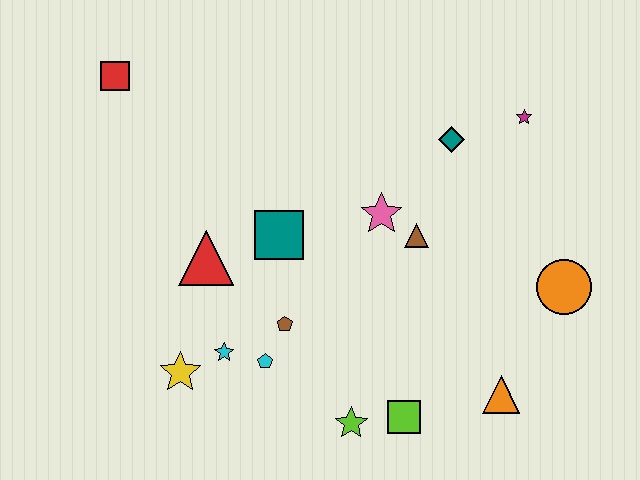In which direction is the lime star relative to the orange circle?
The lime star is to the left of the orange circle.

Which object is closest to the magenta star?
The teal diamond is closest to the magenta star.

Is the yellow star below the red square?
Yes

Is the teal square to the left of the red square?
No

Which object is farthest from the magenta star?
The yellow star is farthest from the magenta star.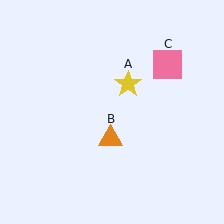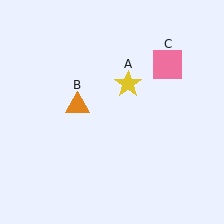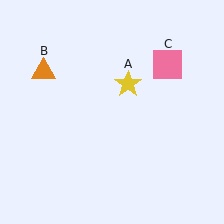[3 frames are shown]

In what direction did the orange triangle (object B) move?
The orange triangle (object B) moved up and to the left.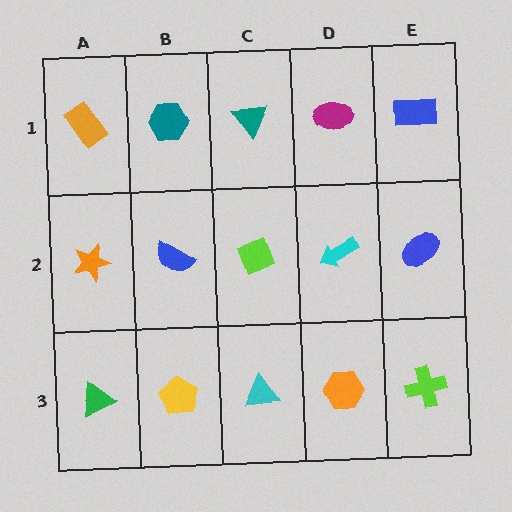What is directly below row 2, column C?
A cyan triangle.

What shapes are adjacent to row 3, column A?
An orange star (row 2, column A), a yellow pentagon (row 3, column B).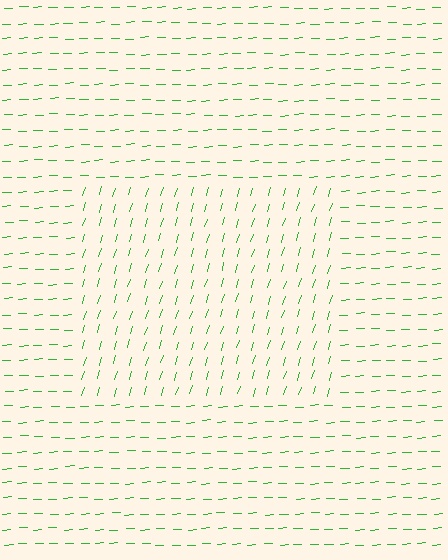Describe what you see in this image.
The image is filled with small green line segments. A rectangle region in the image has lines oriented differently from the surrounding lines, creating a visible texture boundary.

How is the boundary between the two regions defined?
The boundary is defined purely by a change in line orientation (approximately 70 degrees difference). All lines are the same color and thickness.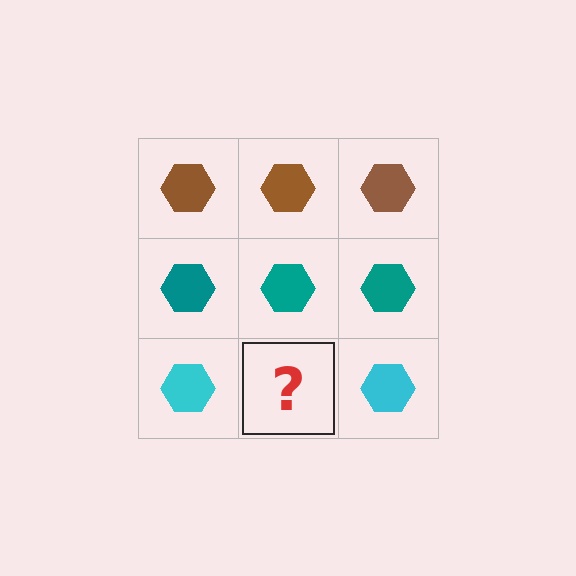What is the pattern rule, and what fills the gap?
The rule is that each row has a consistent color. The gap should be filled with a cyan hexagon.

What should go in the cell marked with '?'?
The missing cell should contain a cyan hexagon.